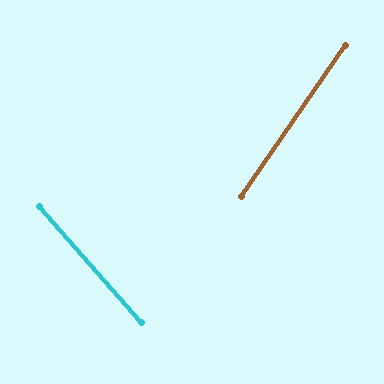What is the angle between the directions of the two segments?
Approximately 76 degrees.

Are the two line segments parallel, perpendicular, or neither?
Neither parallel nor perpendicular — they differ by about 76°.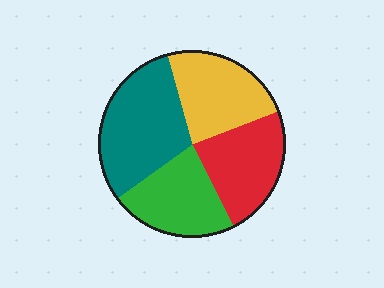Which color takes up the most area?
Teal, at roughly 30%.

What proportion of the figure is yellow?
Yellow covers 24% of the figure.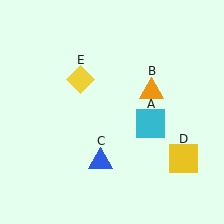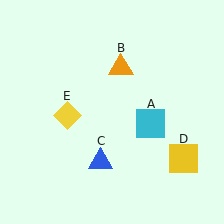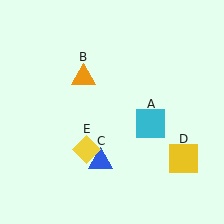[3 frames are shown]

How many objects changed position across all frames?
2 objects changed position: orange triangle (object B), yellow diamond (object E).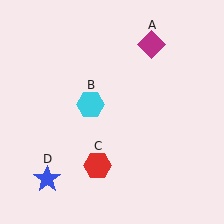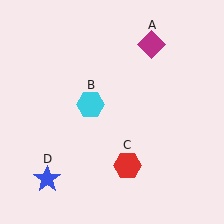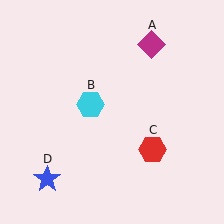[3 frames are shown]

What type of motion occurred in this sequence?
The red hexagon (object C) rotated counterclockwise around the center of the scene.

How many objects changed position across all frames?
1 object changed position: red hexagon (object C).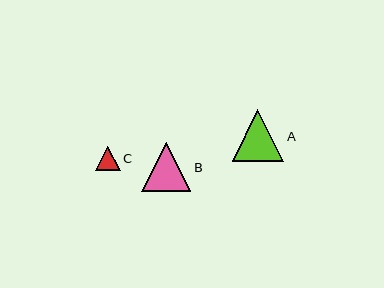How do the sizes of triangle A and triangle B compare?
Triangle A and triangle B are approximately the same size.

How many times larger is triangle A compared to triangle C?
Triangle A is approximately 2.1 times the size of triangle C.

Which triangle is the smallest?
Triangle C is the smallest with a size of approximately 24 pixels.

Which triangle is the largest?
Triangle A is the largest with a size of approximately 52 pixels.